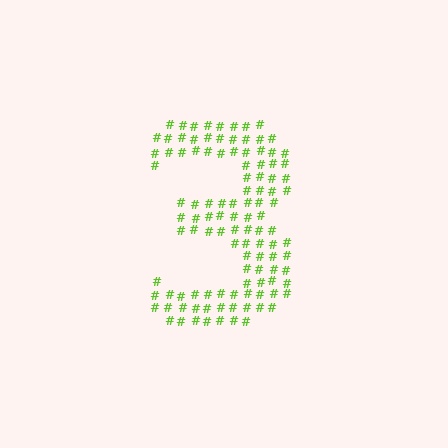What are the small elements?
The small elements are hash symbols.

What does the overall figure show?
The overall figure shows the digit 3.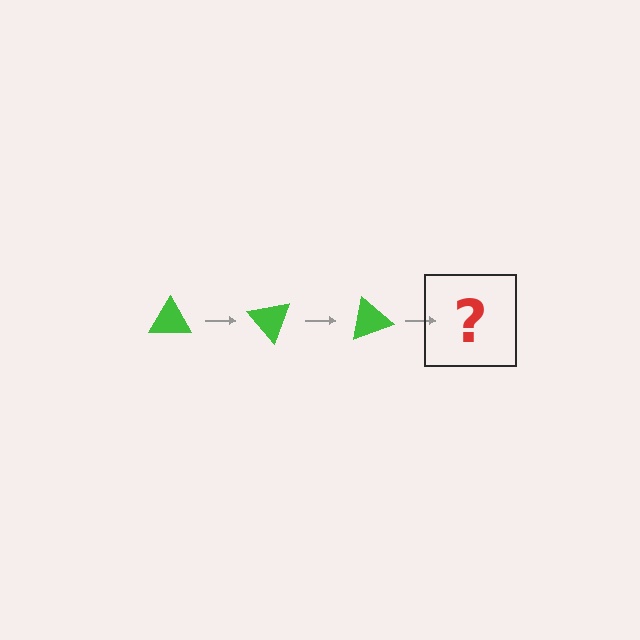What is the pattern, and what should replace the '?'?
The pattern is that the triangle rotates 50 degrees each step. The '?' should be a green triangle rotated 150 degrees.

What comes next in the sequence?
The next element should be a green triangle rotated 150 degrees.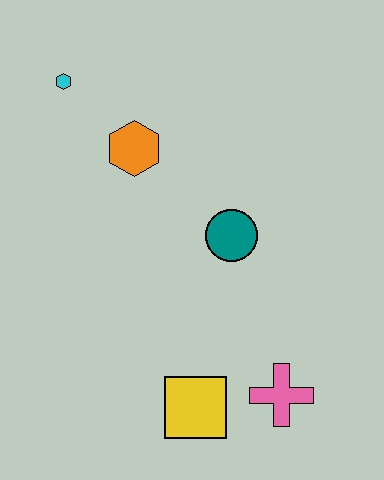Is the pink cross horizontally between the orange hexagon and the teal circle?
No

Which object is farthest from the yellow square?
The cyan hexagon is farthest from the yellow square.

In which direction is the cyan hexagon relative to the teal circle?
The cyan hexagon is to the left of the teal circle.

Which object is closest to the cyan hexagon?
The orange hexagon is closest to the cyan hexagon.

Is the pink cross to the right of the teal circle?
Yes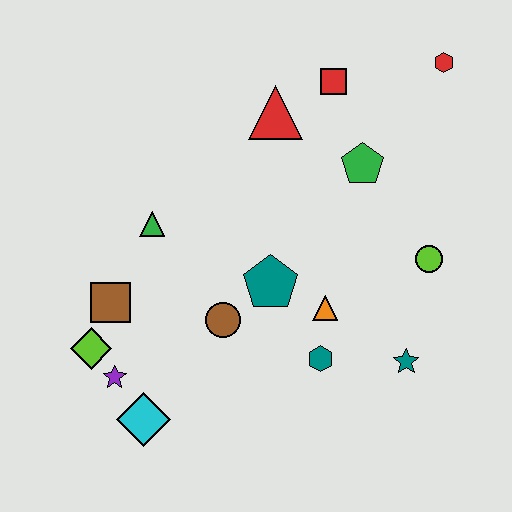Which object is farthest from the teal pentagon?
The red hexagon is farthest from the teal pentagon.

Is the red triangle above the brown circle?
Yes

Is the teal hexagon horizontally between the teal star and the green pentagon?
No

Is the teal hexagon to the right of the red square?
No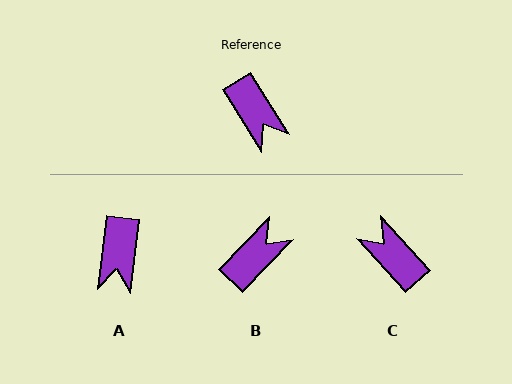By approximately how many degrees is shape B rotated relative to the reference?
Approximately 104 degrees counter-clockwise.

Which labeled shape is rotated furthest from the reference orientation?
C, about 170 degrees away.